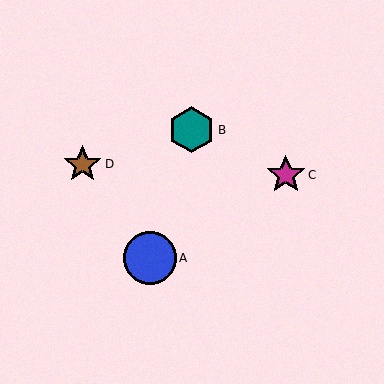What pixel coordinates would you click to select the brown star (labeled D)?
Click at (83, 164) to select the brown star D.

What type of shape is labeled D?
Shape D is a brown star.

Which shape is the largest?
The blue circle (labeled A) is the largest.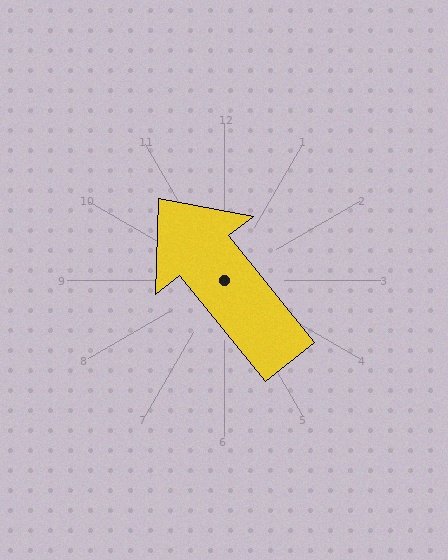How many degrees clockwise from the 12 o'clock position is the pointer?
Approximately 321 degrees.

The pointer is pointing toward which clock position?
Roughly 11 o'clock.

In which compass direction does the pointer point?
Northwest.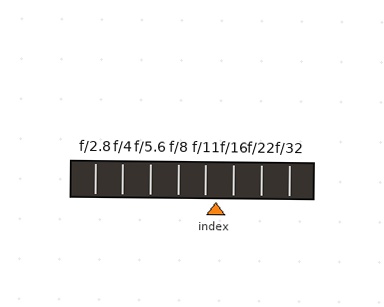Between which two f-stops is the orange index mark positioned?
The index mark is between f/11 and f/16.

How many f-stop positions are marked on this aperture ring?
There are 8 f-stop positions marked.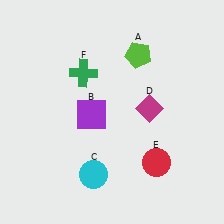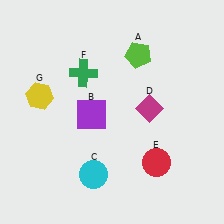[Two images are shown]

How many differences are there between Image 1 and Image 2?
There is 1 difference between the two images.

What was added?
A yellow hexagon (G) was added in Image 2.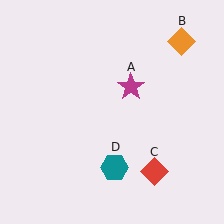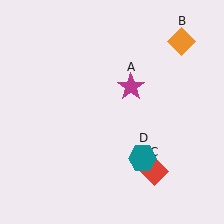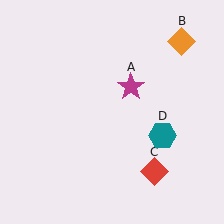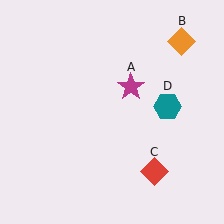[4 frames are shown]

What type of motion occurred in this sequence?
The teal hexagon (object D) rotated counterclockwise around the center of the scene.